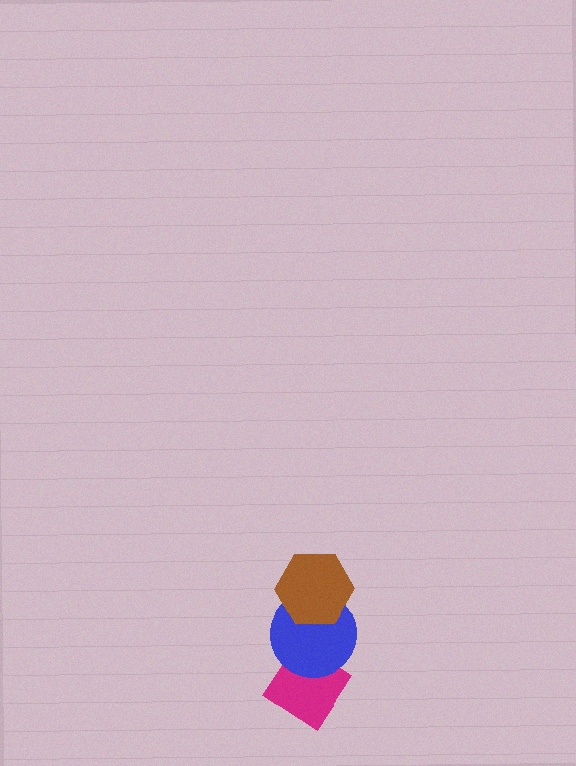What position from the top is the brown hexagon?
The brown hexagon is 1st from the top.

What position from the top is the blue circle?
The blue circle is 2nd from the top.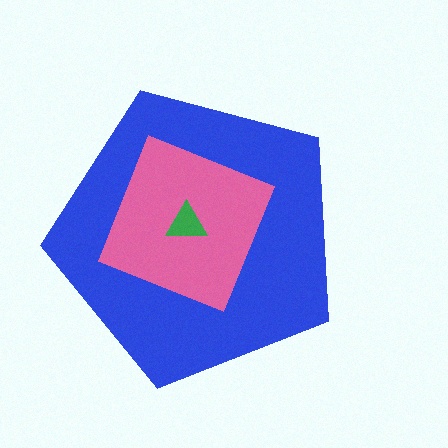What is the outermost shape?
The blue pentagon.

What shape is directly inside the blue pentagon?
The pink diamond.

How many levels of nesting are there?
3.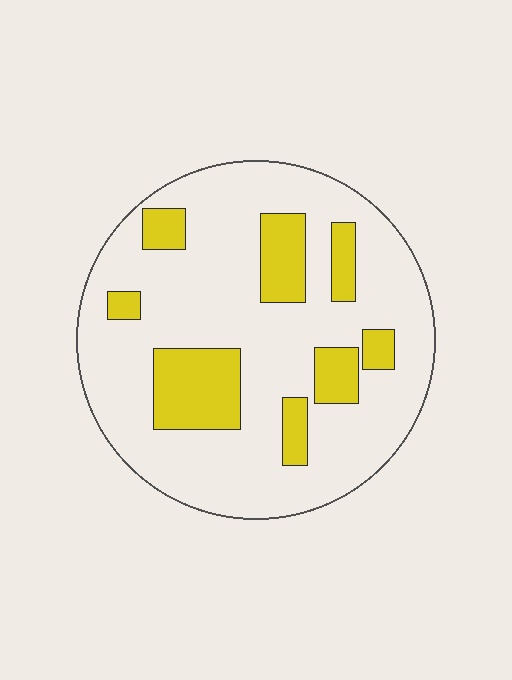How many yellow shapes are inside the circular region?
8.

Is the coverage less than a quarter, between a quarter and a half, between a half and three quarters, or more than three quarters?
Less than a quarter.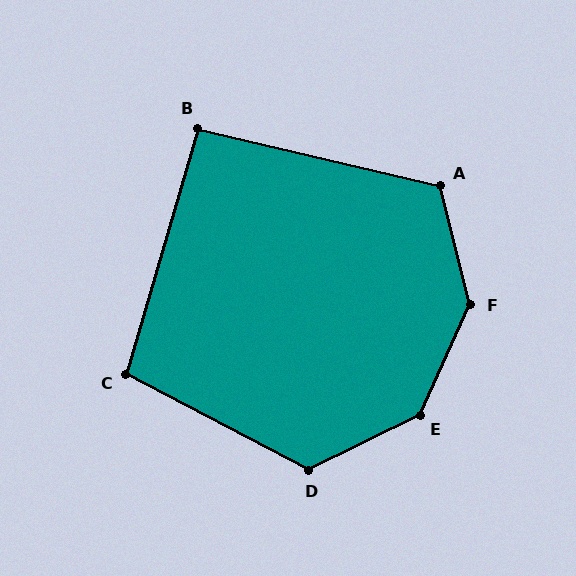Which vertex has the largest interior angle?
F, at approximately 141 degrees.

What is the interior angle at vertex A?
Approximately 118 degrees (obtuse).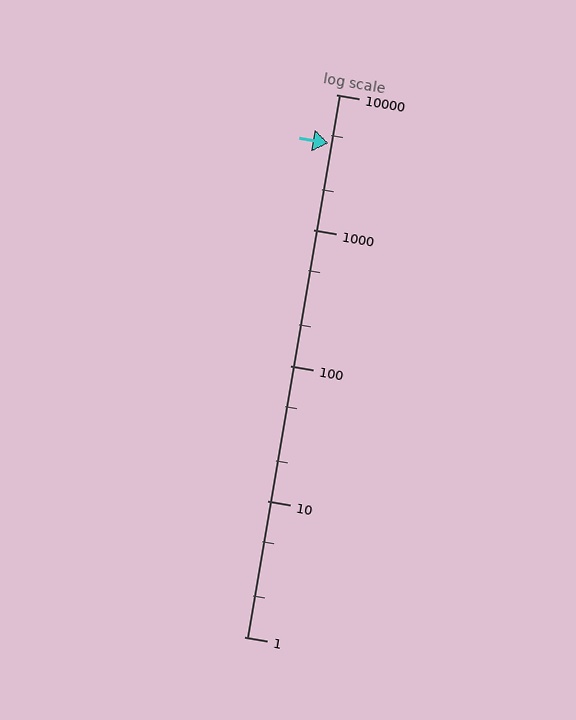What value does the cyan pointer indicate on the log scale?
The pointer indicates approximately 4400.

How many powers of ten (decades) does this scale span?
The scale spans 4 decades, from 1 to 10000.